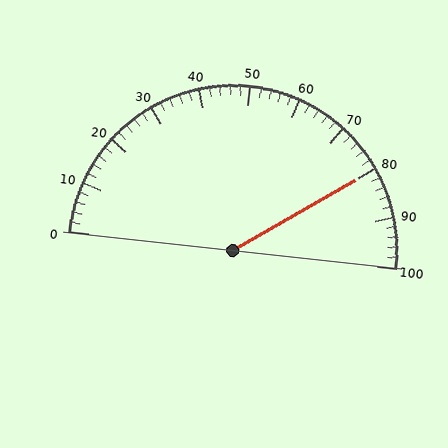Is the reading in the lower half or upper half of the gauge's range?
The reading is in the upper half of the range (0 to 100).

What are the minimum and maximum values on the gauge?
The gauge ranges from 0 to 100.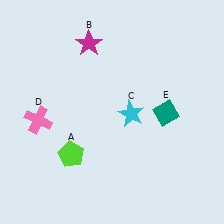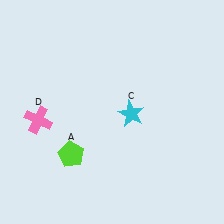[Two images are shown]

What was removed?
The magenta star (B), the teal diamond (E) were removed in Image 2.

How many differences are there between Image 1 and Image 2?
There are 2 differences between the two images.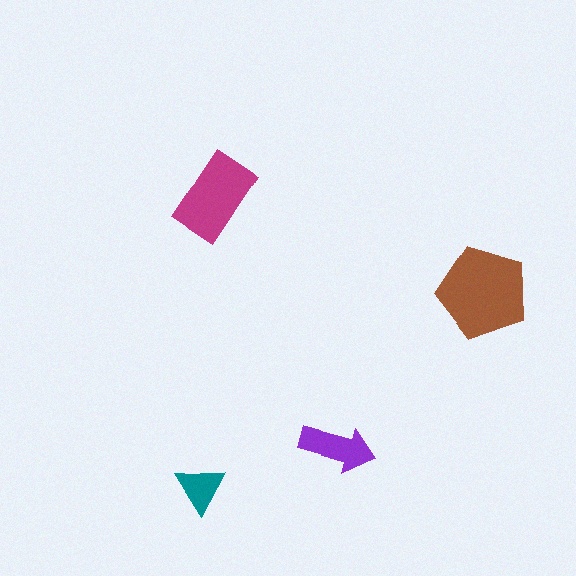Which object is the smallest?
The teal triangle.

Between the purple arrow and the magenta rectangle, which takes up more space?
The magenta rectangle.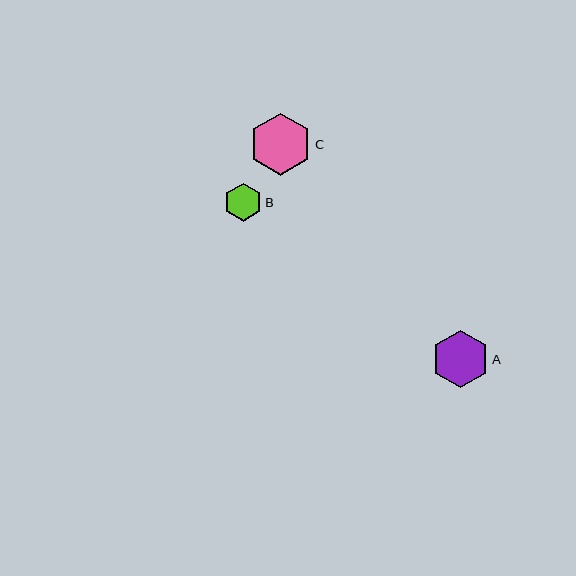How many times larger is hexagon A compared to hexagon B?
Hexagon A is approximately 1.5 times the size of hexagon B.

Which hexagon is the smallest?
Hexagon B is the smallest with a size of approximately 38 pixels.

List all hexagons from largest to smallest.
From largest to smallest: C, A, B.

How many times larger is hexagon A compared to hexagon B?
Hexagon A is approximately 1.5 times the size of hexagon B.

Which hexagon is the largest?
Hexagon C is the largest with a size of approximately 62 pixels.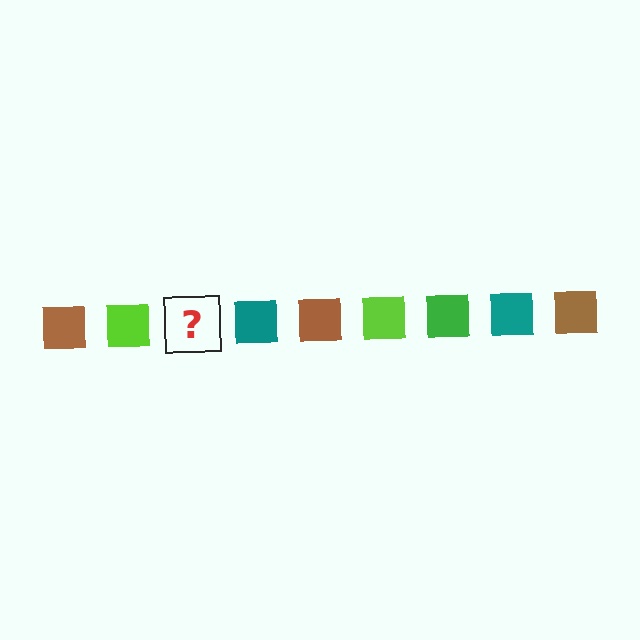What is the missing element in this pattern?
The missing element is a green square.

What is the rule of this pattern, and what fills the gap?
The rule is that the pattern cycles through brown, lime, green, teal squares. The gap should be filled with a green square.